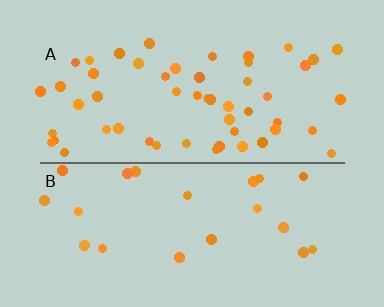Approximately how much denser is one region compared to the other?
Approximately 2.4× — region A over region B.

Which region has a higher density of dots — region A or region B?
A (the top).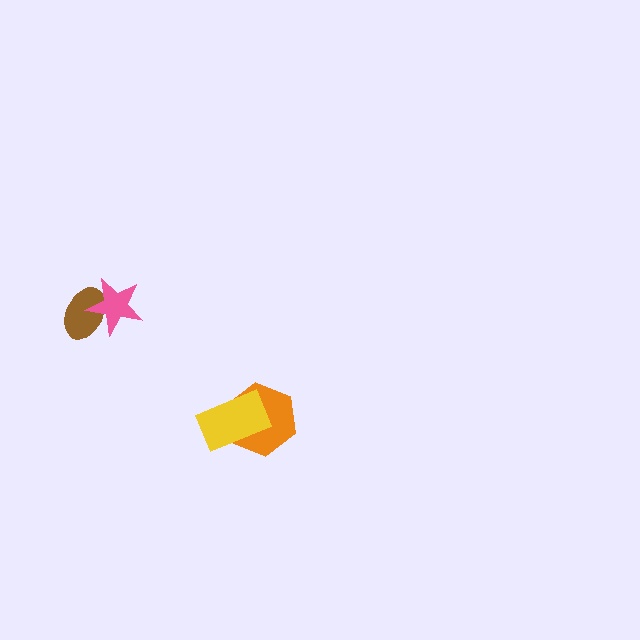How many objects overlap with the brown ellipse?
1 object overlaps with the brown ellipse.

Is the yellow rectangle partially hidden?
No, no other shape covers it.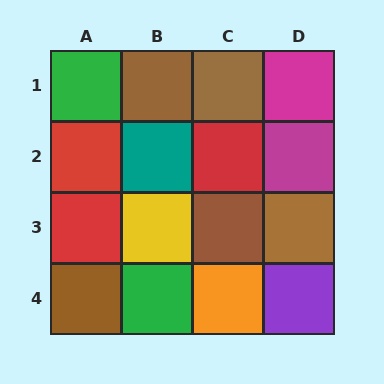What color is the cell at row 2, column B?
Teal.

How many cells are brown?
5 cells are brown.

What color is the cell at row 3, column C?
Brown.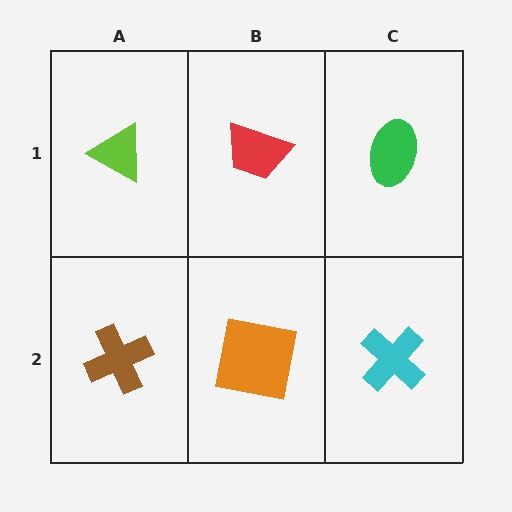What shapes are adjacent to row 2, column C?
A green ellipse (row 1, column C), an orange square (row 2, column B).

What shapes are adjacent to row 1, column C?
A cyan cross (row 2, column C), a red trapezoid (row 1, column B).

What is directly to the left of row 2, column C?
An orange square.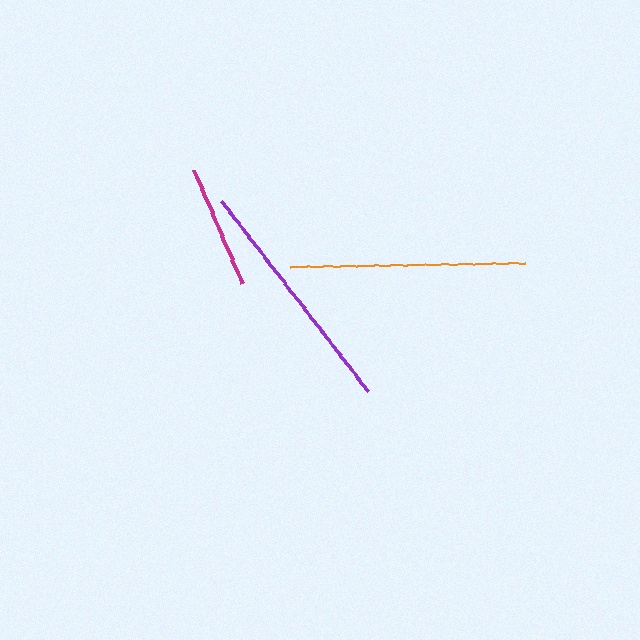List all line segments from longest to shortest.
From longest to shortest: purple, orange, magenta.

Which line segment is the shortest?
The magenta line is the shortest at approximately 124 pixels.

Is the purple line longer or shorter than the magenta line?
The purple line is longer than the magenta line.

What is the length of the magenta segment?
The magenta segment is approximately 124 pixels long.